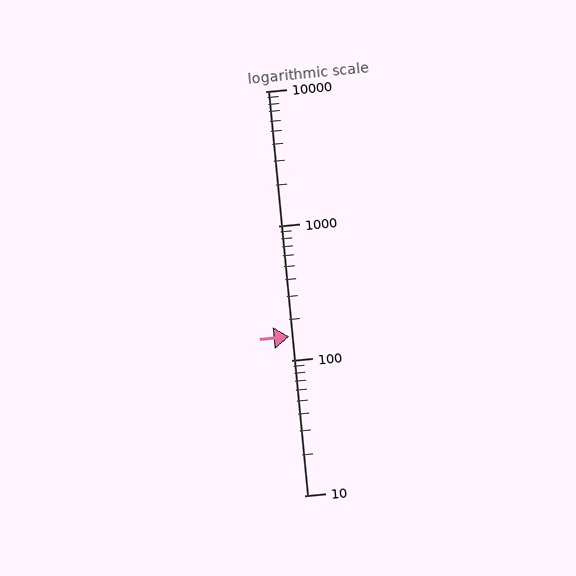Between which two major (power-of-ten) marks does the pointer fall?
The pointer is between 100 and 1000.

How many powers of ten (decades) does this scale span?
The scale spans 3 decades, from 10 to 10000.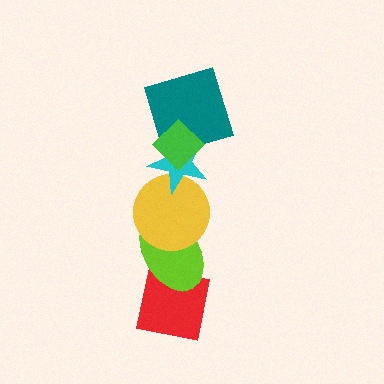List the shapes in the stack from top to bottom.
From top to bottom: the green diamond, the teal square, the cyan star, the yellow circle, the lime ellipse, the red square.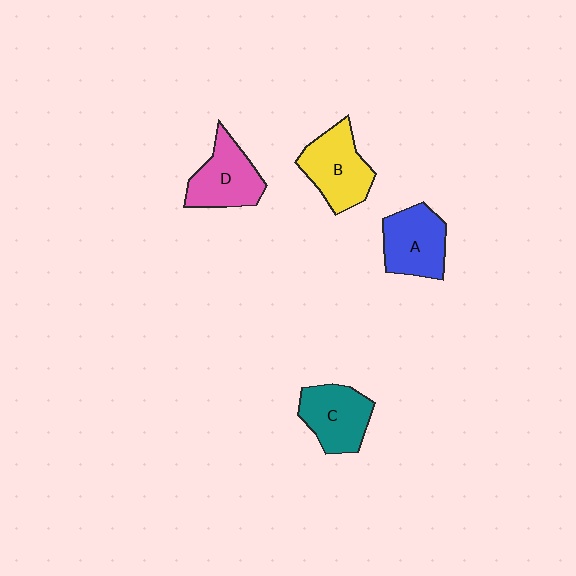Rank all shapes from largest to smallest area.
From largest to smallest: B (yellow), A (blue), C (teal), D (pink).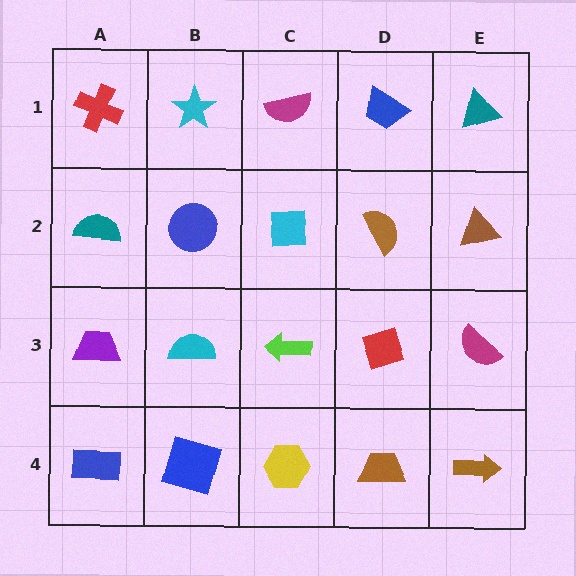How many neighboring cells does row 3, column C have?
4.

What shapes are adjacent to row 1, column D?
A brown semicircle (row 2, column D), a magenta semicircle (row 1, column C), a teal triangle (row 1, column E).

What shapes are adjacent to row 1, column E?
A brown triangle (row 2, column E), a blue trapezoid (row 1, column D).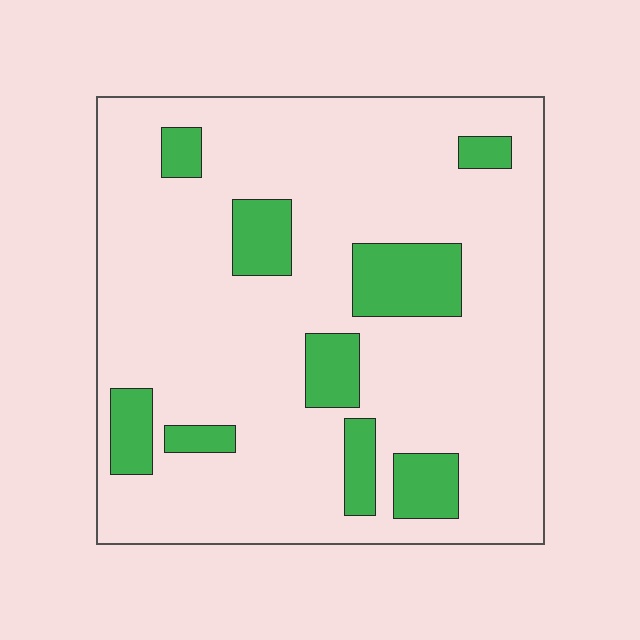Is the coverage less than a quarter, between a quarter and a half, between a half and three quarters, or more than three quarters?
Less than a quarter.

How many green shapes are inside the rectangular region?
9.